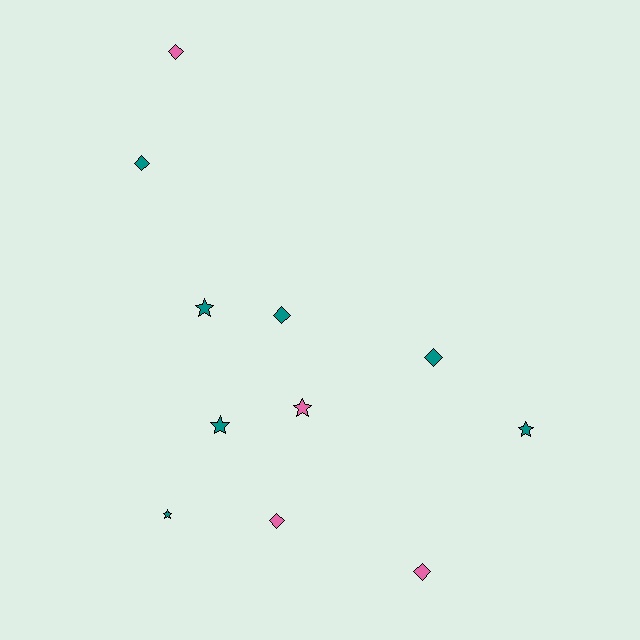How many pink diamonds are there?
There are 3 pink diamonds.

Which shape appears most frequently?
Diamond, with 6 objects.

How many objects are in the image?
There are 11 objects.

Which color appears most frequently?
Teal, with 7 objects.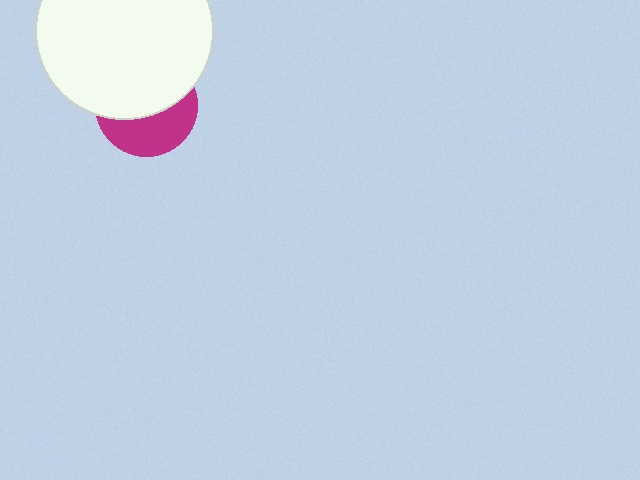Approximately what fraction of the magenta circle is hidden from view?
Roughly 58% of the magenta circle is hidden behind the white circle.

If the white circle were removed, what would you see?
You would see the complete magenta circle.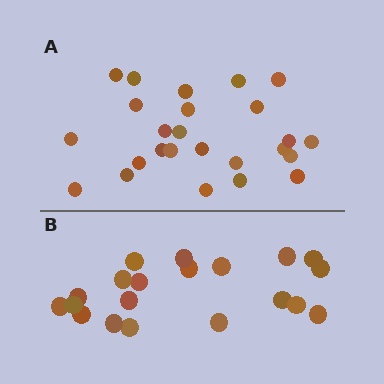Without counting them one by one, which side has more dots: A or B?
Region A (the top region) has more dots.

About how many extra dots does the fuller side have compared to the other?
Region A has about 5 more dots than region B.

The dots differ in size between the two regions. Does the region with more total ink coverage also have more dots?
No. Region B has more total ink coverage because its dots are larger, but region A actually contains more individual dots. Total area can be misleading — the number of items is what matters here.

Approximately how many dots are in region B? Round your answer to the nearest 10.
About 20 dots.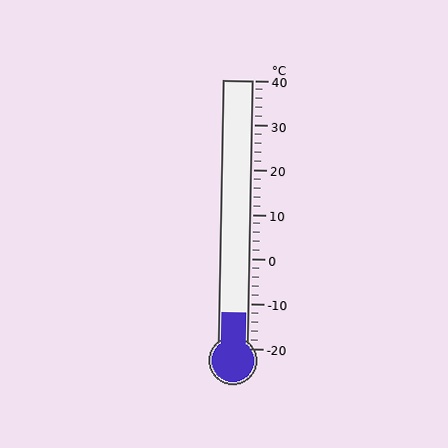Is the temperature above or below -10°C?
The temperature is below -10°C.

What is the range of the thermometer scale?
The thermometer scale ranges from -20°C to 40°C.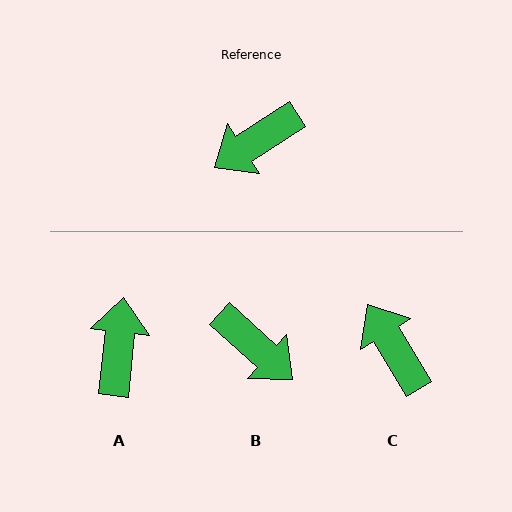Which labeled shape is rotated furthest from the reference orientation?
A, about 129 degrees away.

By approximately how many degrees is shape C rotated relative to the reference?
Approximately 92 degrees clockwise.